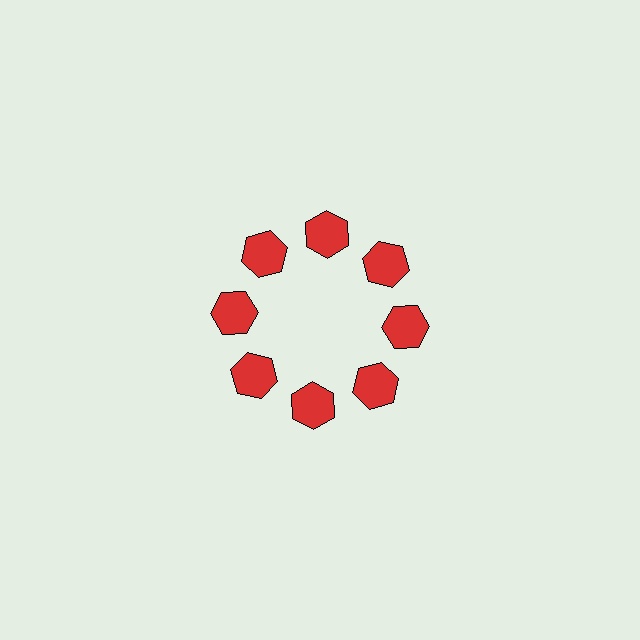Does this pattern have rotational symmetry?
Yes, this pattern has 8-fold rotational symmetry. It looks the same after rotating 45 degrees around the center.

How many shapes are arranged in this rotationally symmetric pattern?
There are 8 shapes, arranged in 8 groups of 1.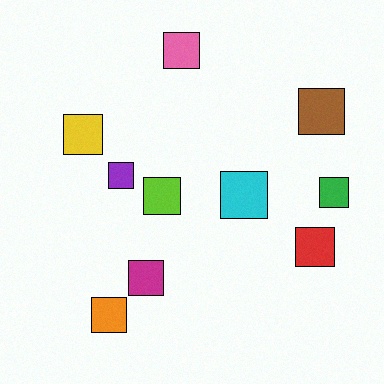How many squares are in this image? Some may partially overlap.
There are 10 squares.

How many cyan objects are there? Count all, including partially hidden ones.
There is 1 cyan object.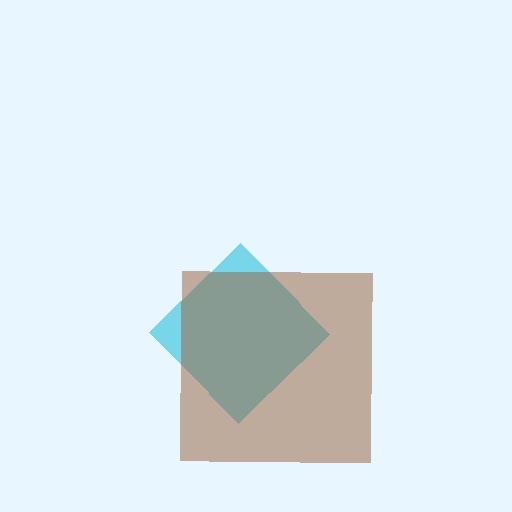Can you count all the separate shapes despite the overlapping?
Yes, there are 2 separate shapes.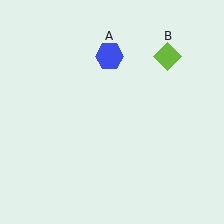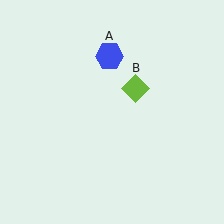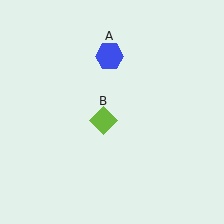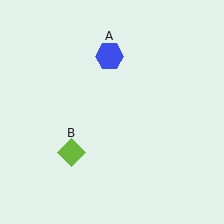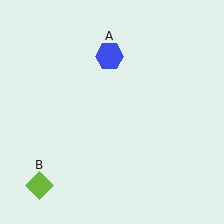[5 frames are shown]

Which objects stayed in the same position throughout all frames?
Blue hexagon (object A) remained stationary.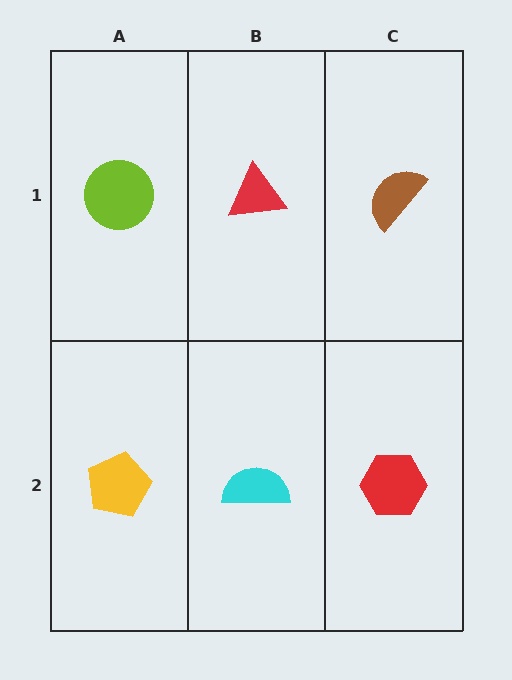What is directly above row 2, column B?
A red triangle.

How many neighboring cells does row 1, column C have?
2.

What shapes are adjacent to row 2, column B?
A red triangle (row 1, column B), a yellow pentagon (row 2, column A), a red hexagon (row 2, column C).